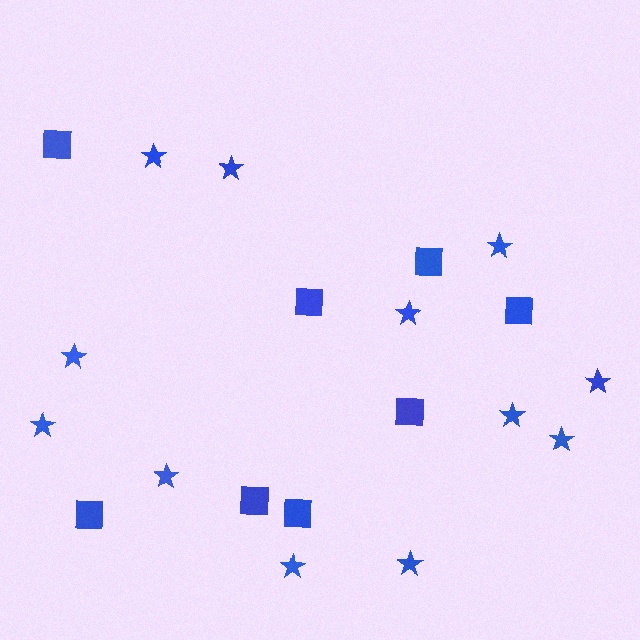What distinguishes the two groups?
There are 2 groups: one group of squares (8) and one group of stars (12).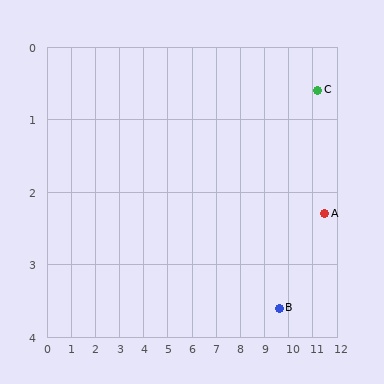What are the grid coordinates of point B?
Point B is at approximately (9.6, 3.6).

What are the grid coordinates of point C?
Point C is at approximately (11.2, 0.6).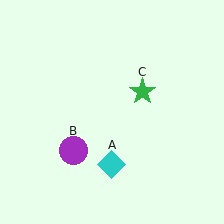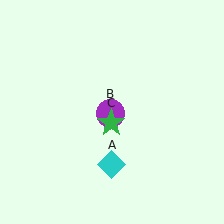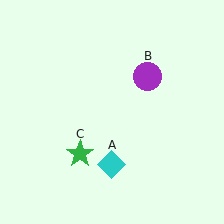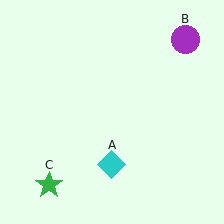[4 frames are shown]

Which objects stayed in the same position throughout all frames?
Cyan diamond (object A) remained stationary.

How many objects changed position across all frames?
2 objects changed position: purple circle (object B), green star (object C).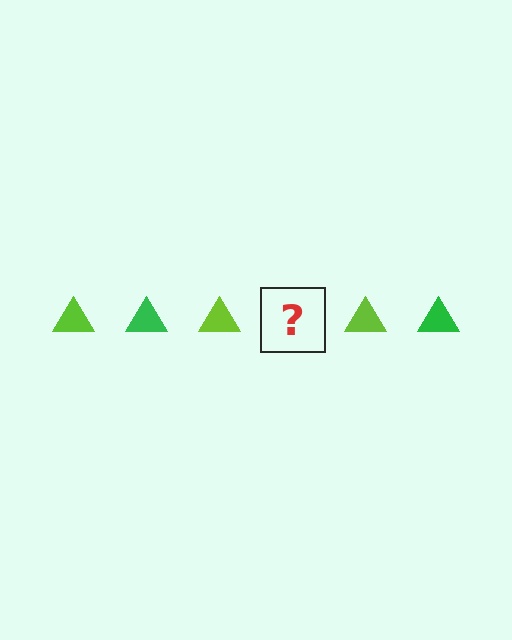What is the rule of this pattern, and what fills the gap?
The rule is that the pattern cycles through lime, green triangles. The gap should be filled with a green triangle.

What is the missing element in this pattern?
The missing element is a green triangle.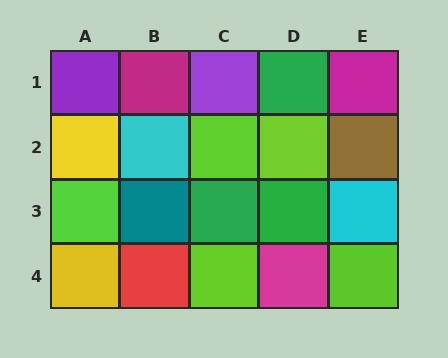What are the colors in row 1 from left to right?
Purple, magenta, purple, green, magenta.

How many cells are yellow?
2 cells are yellow.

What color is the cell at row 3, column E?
Cyan.